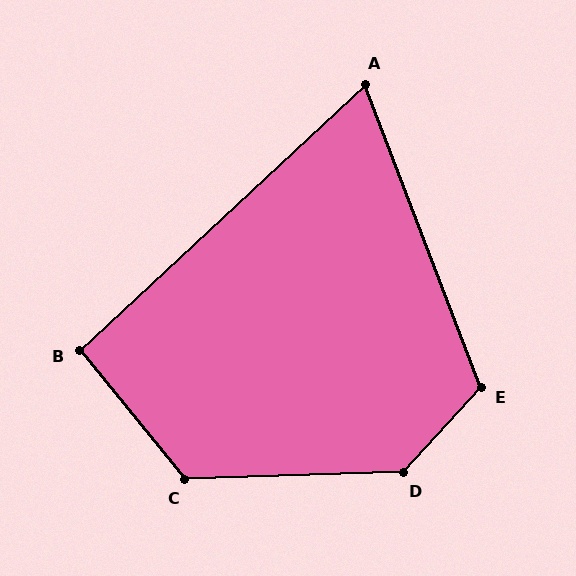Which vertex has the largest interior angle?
D, at approximately 134 degrees.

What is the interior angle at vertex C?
Approximately 127 degrees (obtuse).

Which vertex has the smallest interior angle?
A, at approximately 68 degrees.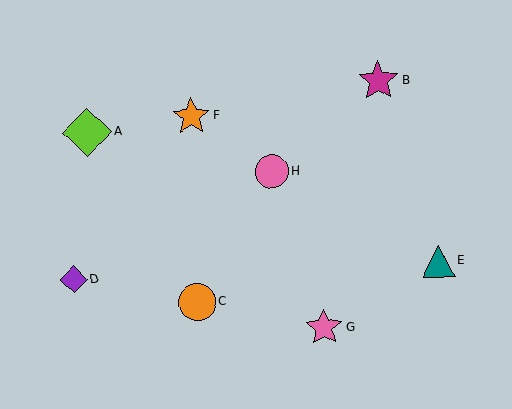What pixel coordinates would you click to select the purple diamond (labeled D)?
Click at (74, 279) to select the purple diamond D.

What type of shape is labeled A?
Shape A is a lime diamond.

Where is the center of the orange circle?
The center of the orange circle is at (197, 302).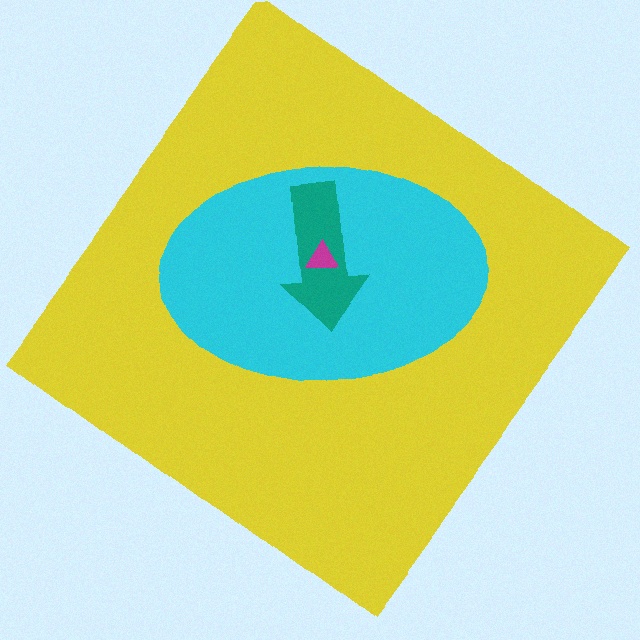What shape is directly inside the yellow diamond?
The cyan ellipse.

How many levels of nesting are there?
4.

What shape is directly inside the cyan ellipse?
The teal arrow.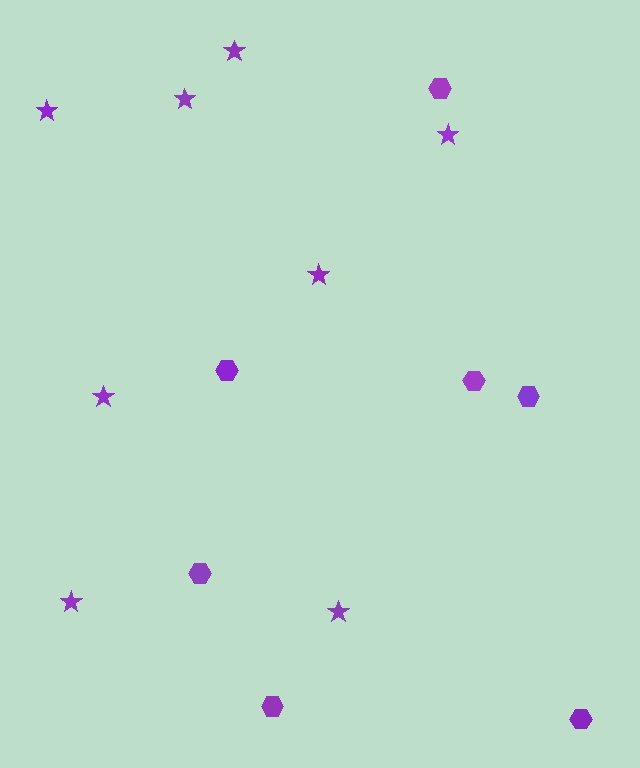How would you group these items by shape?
There are 2 groups: one group of stars (8) and one group of hexagons (7).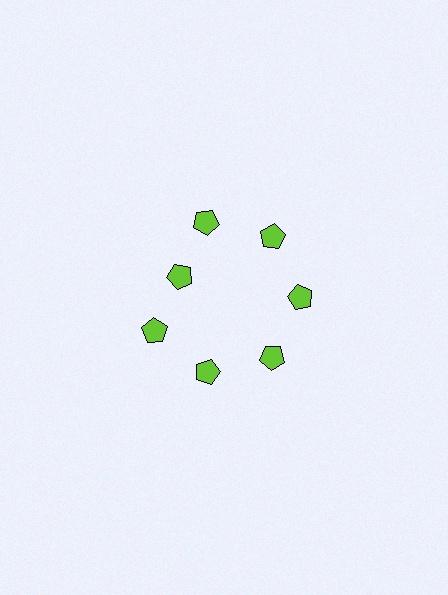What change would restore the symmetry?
The symmetry would be restored by moving it outward, back onto the ring so that all 7 pentagons sit at equal angles and equal distance from the center.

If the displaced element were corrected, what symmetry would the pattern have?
It would have 7-fold rotational symmetry — the pattern would map onto itself every 51 degrees.